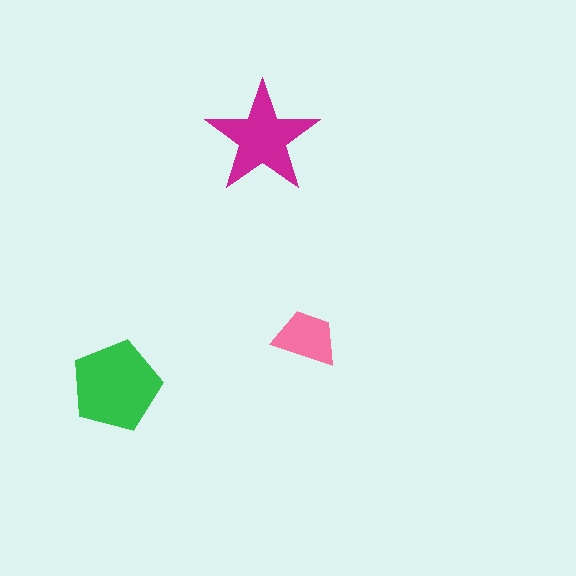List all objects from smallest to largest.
The pink trapezoid, the magenta star, the green pentagon.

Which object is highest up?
The magenta star is topmost.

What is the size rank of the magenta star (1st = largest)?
2nd.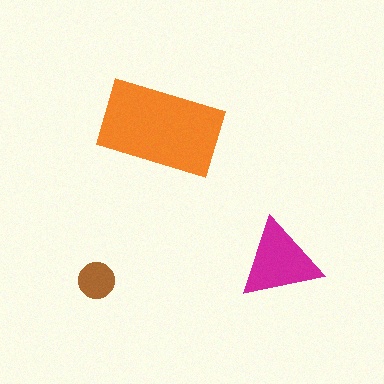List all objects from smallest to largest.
The brown circle, the magenta triangle, the orange rectangle.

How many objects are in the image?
There are 3 objects in the image.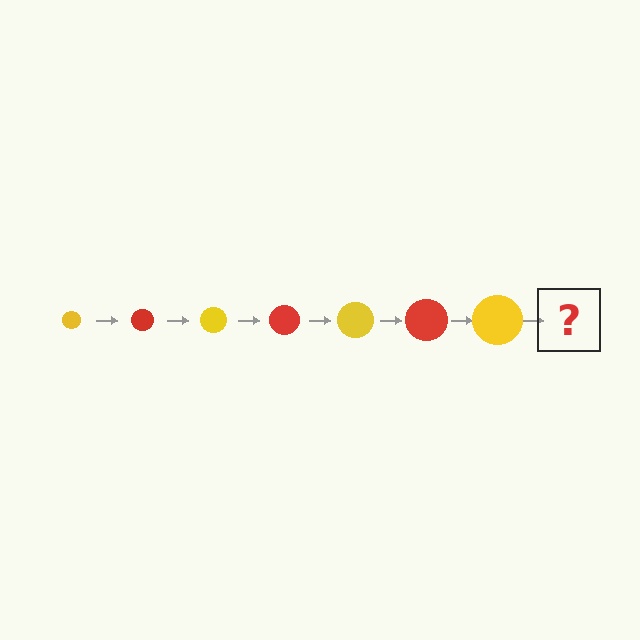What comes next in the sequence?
The next element should be a red circle, larger than the previous one.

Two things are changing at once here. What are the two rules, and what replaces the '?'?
The two rules are that the circle grows larger each step and the color cycles through yellow and red. The '?' should be a red circle, larger than the previous one.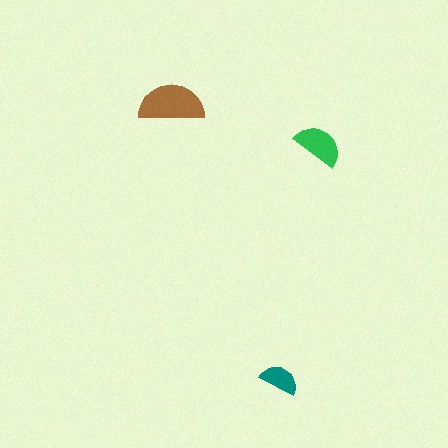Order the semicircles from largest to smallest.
the brown one, the green one, the teal one.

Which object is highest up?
The brown semicircle is topmost.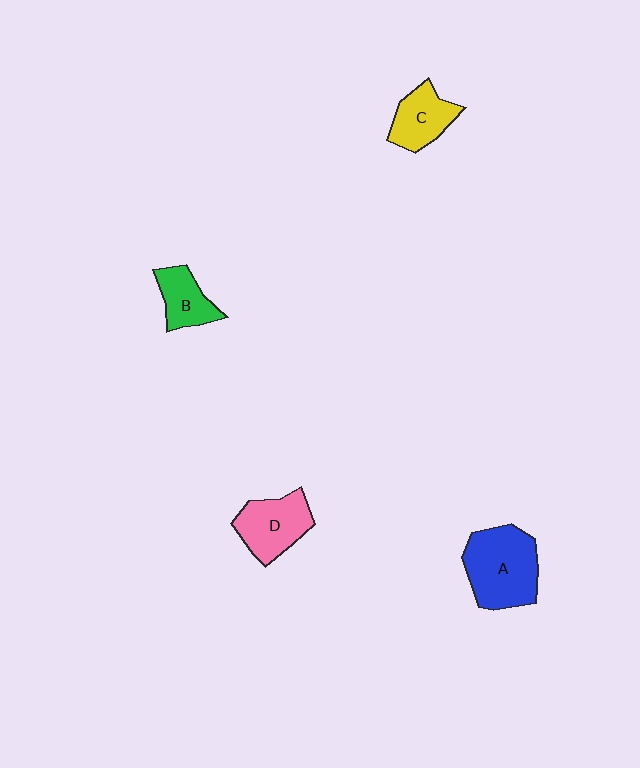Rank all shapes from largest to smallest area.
From largest to smallest: A (blue), D (pink), C (yellow), B (green).